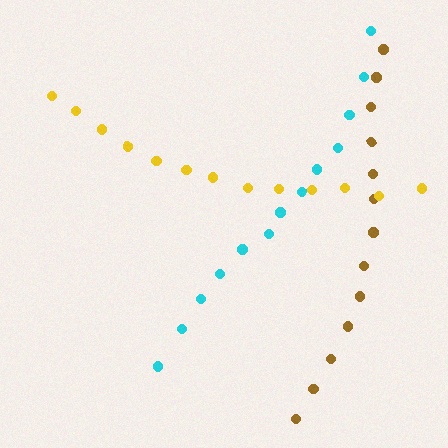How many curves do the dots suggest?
There are 3 distinct paths.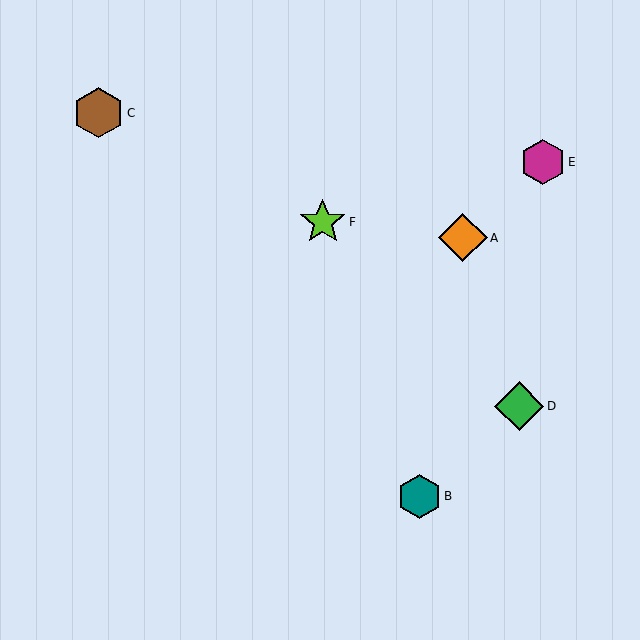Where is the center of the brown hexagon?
The center of the brown hexagon is at (98, 113).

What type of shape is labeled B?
Shape B is a teal hexagon.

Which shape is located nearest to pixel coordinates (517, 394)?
The green diamond (labeled D) at (519, 406) is nearest to that location.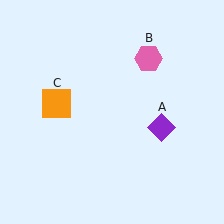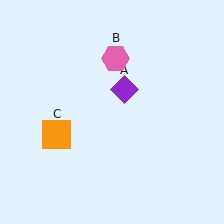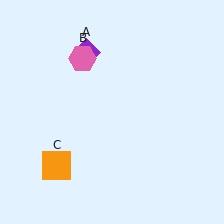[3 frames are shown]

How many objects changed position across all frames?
3 objects changed position: purple diamond (object A), pink hexagon (object B), orange square (object C).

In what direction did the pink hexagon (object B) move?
The pink hexagon (object B) moved left.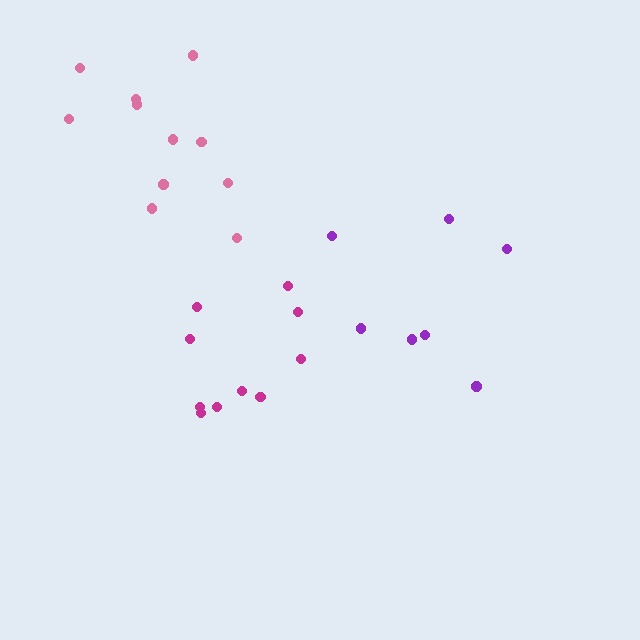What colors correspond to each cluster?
The clusters are colored: magenta, pink, purple.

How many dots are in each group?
Group 1: 10 dots, Group 2: 11 dots, Group 3: 7 dots (28 total).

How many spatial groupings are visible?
There are 3 spatial groupings.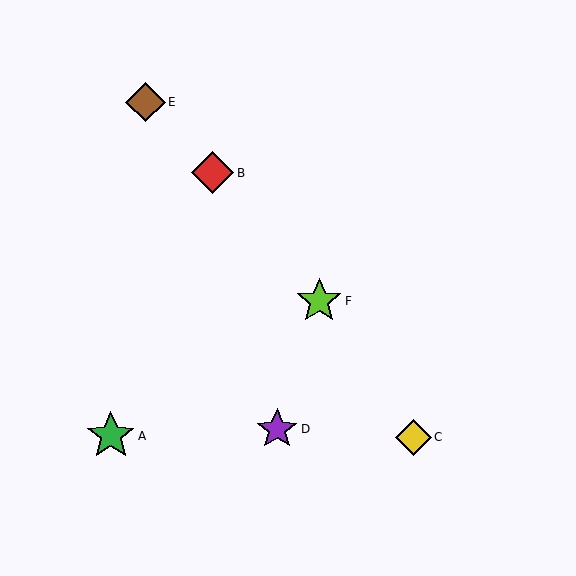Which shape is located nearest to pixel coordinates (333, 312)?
The lime star (labeled F) at (319, 301) is nearest to that location.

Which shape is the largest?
The green star (labeled A) is the largest.